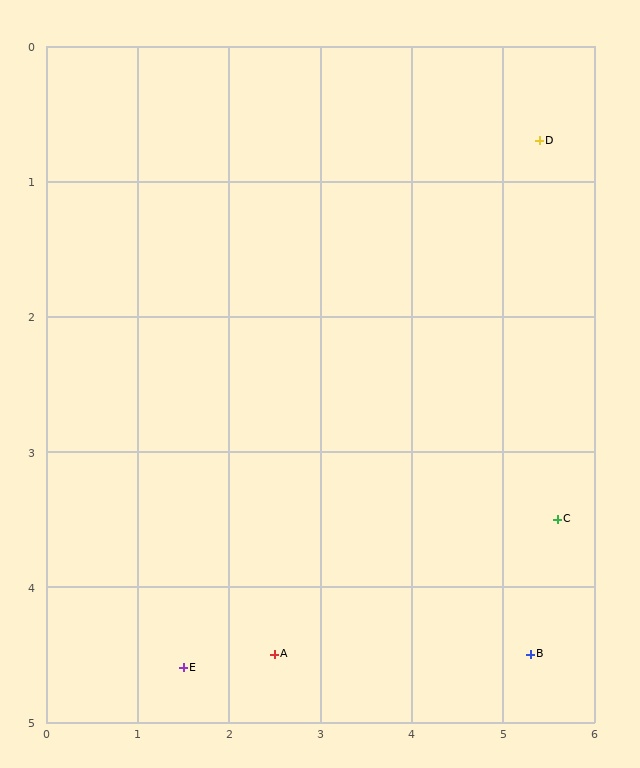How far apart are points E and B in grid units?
Points E and B are about 3.8 grid units apart.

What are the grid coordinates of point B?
Point B is at approximately (5.3, 4.5).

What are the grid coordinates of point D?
Point D is at approximately (5.4, 0.7).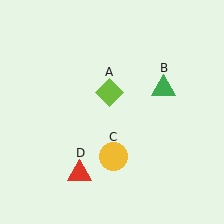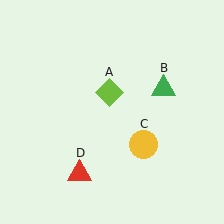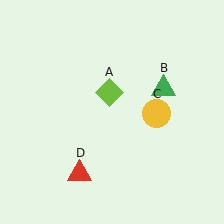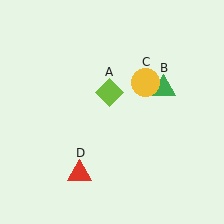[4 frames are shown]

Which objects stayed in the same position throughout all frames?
Lime diamond (object A) and green triangle (object B) and red triangle (object D) remained stationary.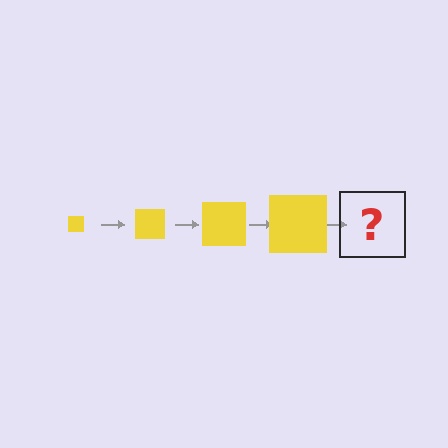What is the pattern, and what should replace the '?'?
The pattern is that the square gets progressively larger each step. The '?' should be a yellow square, larger than the previous one.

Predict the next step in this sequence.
The next step is a yellow square, larger than the previous one.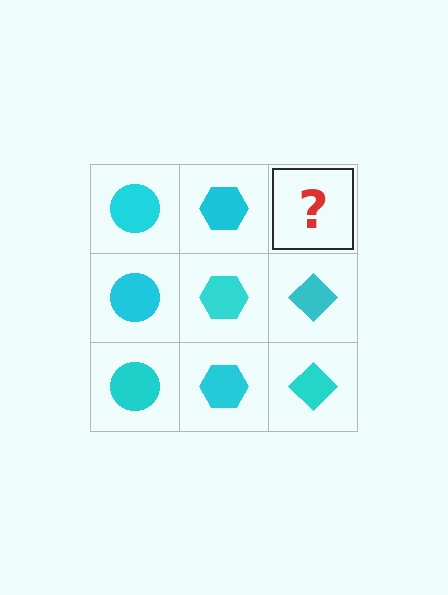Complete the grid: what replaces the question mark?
The question mark should be replaced with a cyan diamond.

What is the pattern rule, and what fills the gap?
The rule is that each column has a consistent shape. The gap should be filled with a cyan diamond.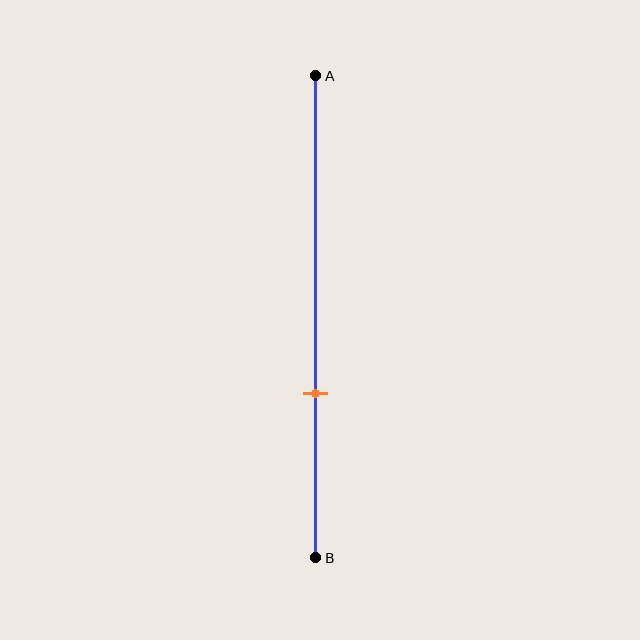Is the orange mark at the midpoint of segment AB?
No, the mark is at about 65% from A, not at the 50% midpoint.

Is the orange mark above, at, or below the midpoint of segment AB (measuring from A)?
The orange mark is below the midpoint of segment AB.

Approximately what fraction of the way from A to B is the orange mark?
The orange mark is approximately 65% of the way from A to B.